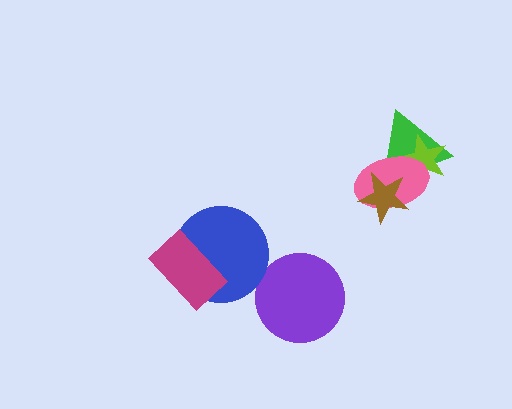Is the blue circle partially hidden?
Yes, it is partially covered by another shape.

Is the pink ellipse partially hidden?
Yes, it is partially covered by another shape.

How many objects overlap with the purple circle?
0 objects overlap with the purple circle.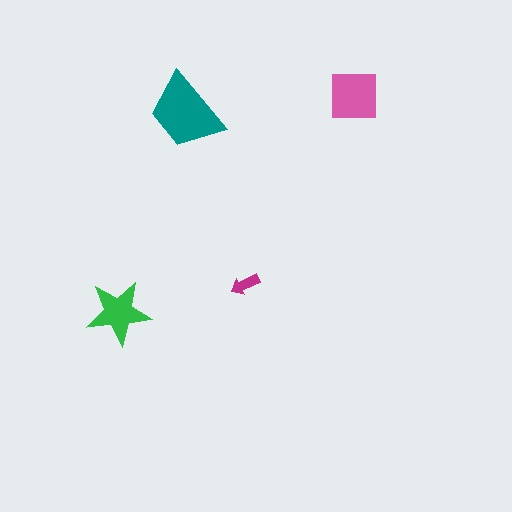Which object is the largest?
The teal trapezoid.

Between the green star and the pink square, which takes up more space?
The pink square.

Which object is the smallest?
The magenta arrow.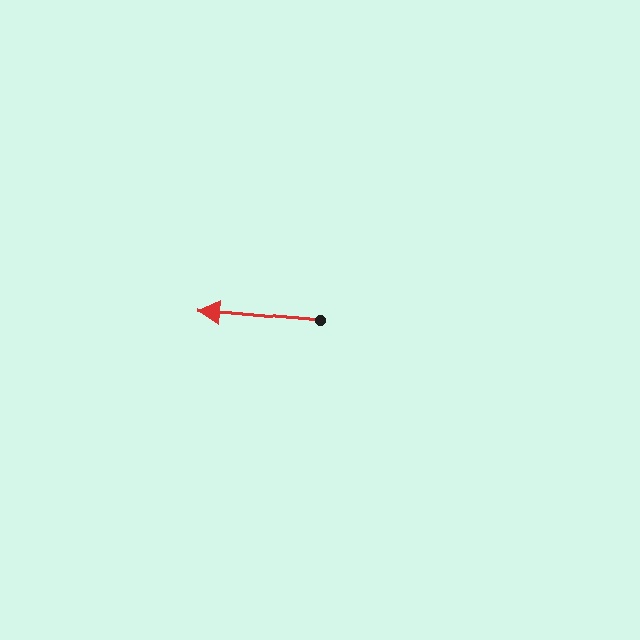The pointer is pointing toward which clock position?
Roughly 9 o'clock.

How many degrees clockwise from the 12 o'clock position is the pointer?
Approximately 275 degrees.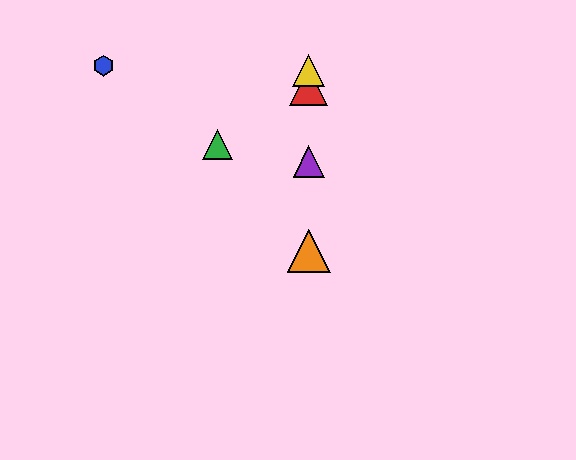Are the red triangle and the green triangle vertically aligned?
No, the red triangle is at x≈309 and the green triangle is at x≈218.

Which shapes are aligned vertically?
The red triangle, the yellow triangle, the purple triangle, the orange triangle are aligned vertically.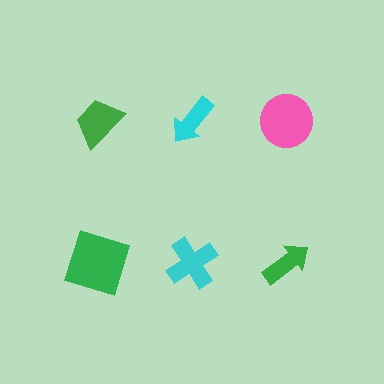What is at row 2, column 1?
A green square.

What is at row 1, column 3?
A pink circle.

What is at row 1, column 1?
A green trapezoid.